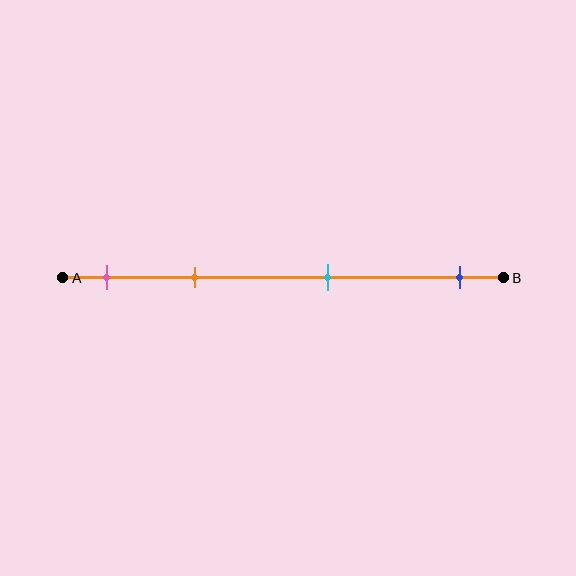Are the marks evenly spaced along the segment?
No, the marks are not evenly spaced.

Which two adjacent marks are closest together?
The pink and orange marks are the closest adjacent pair.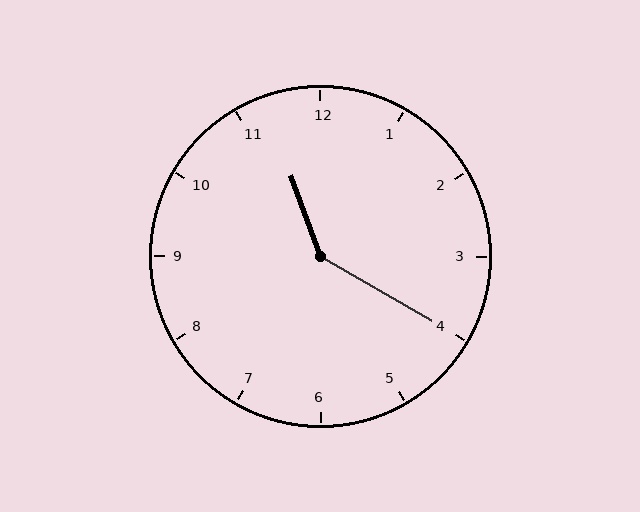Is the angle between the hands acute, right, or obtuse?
It is obtuse.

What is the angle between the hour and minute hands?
Approximately 140 degrees.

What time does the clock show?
11:20.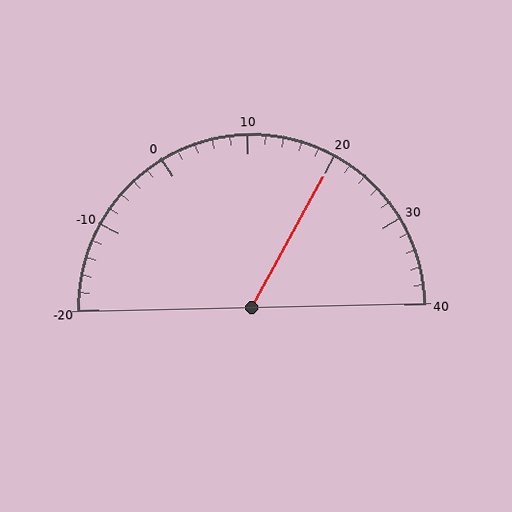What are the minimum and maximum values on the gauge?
The gauge ranges from -20 to 40.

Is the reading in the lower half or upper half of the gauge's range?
The reading is in the upper half of the range (-20 to 40).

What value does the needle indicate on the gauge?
The needle indicates approximately 20.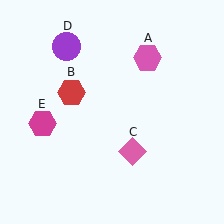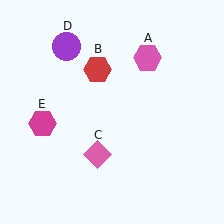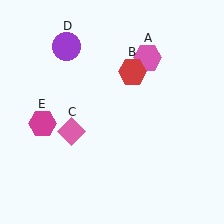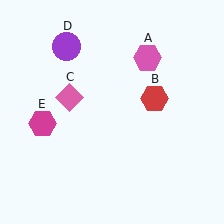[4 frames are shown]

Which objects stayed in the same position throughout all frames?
Pink hexagon (object A) and purple circle (object D) and magenta hexagon (object E) remained stationary.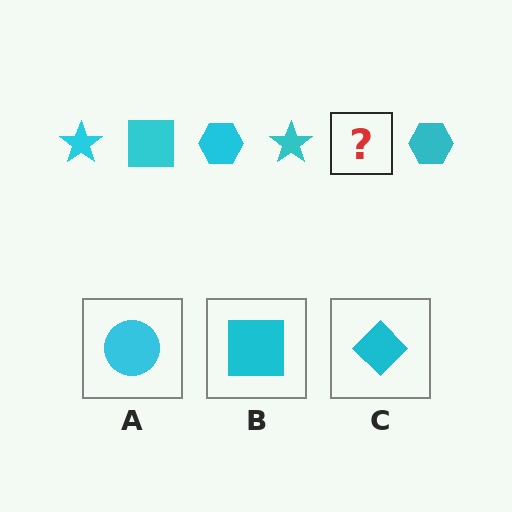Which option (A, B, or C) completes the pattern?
B.